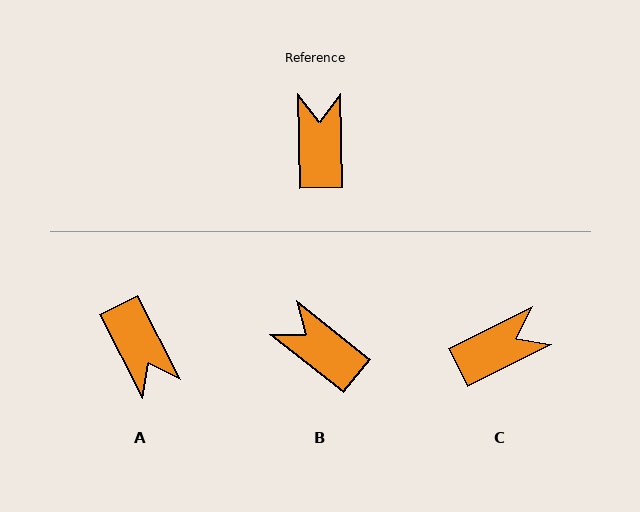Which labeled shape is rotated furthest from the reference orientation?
A, about 155 degrees away.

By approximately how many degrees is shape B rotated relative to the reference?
Approximately 51 degrees counter-clockwise.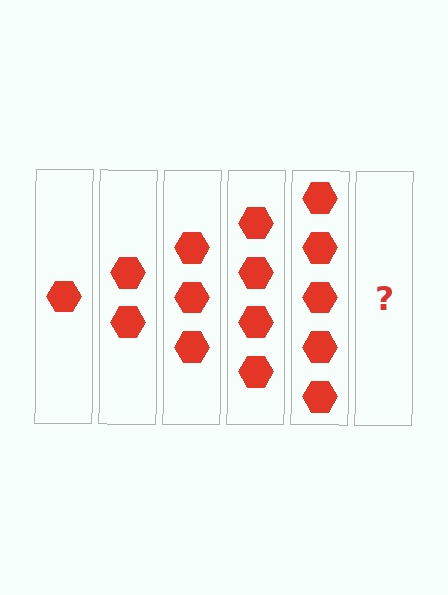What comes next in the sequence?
The next element should be 6 hexagons.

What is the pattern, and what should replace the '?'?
The pattern is that each step adds one more hexagon. The '?' should be 6 hexagons.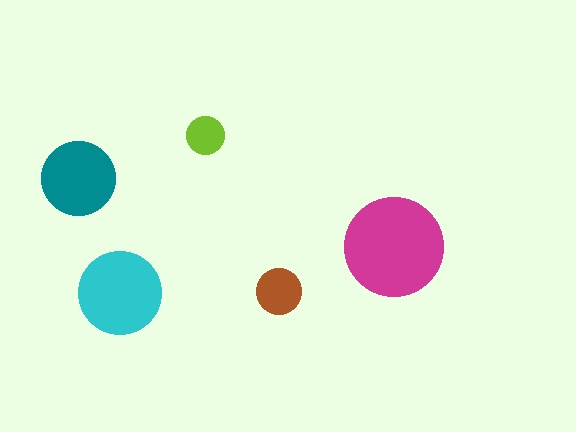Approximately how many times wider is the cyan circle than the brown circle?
About 2 times wider.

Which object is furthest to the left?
The teal circle is leftmost.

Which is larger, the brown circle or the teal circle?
The teal one.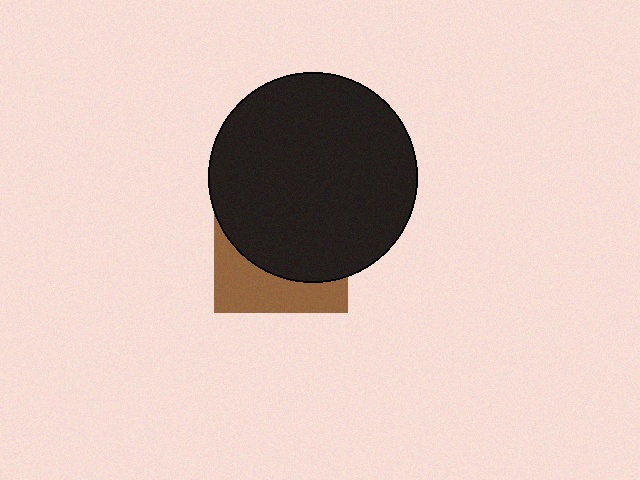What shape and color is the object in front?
The object in front is a black circle.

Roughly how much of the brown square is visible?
A small part of it is visible (roughly 34%).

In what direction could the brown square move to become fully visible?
The brown square could move down. That would shift it out from behind the black circle entirely.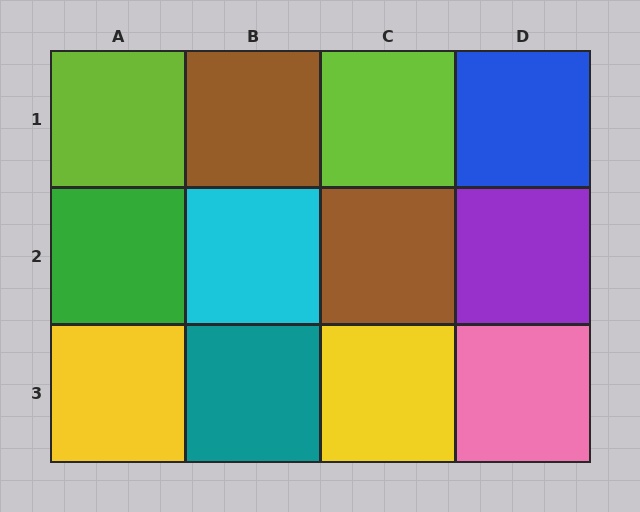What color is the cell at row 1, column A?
Lime.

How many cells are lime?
2 cells are lime.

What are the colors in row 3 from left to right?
Yellow, teal, yellow, pink.